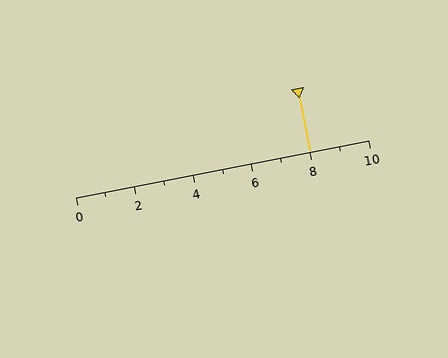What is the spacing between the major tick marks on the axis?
The major ticks are spaced 2 apart.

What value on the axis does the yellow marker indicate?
The marker indicates approximately 8.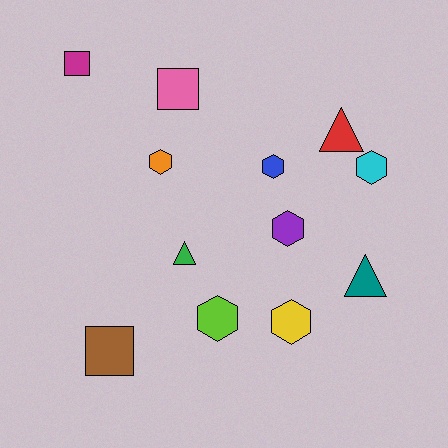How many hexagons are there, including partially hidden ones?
There are 6 hexagons.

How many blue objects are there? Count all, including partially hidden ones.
There is 1 blue object.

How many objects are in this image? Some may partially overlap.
There are 12 objects.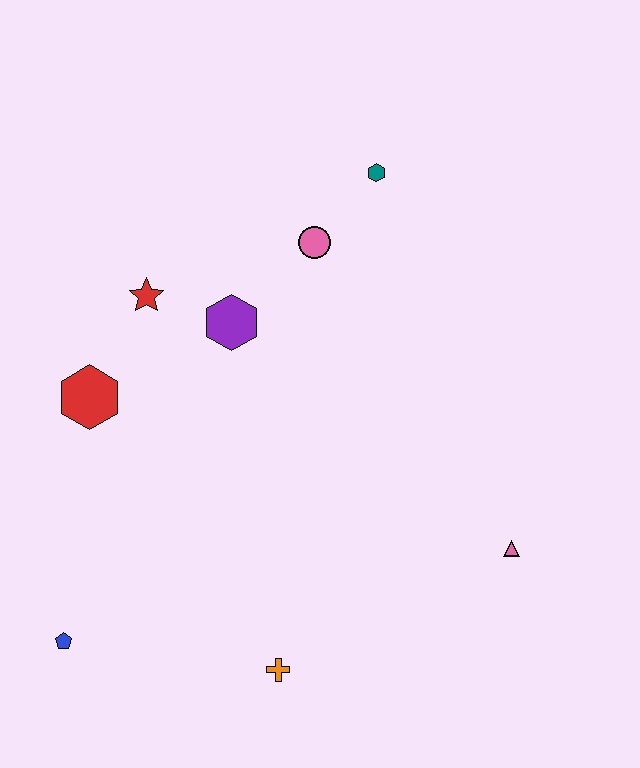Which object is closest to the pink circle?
The teal hexagon is closest to the pink circle.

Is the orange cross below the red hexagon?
Yes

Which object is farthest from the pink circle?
The blue pentagon is farthest from the pink circle.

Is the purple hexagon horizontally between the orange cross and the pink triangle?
No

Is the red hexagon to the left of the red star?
Yes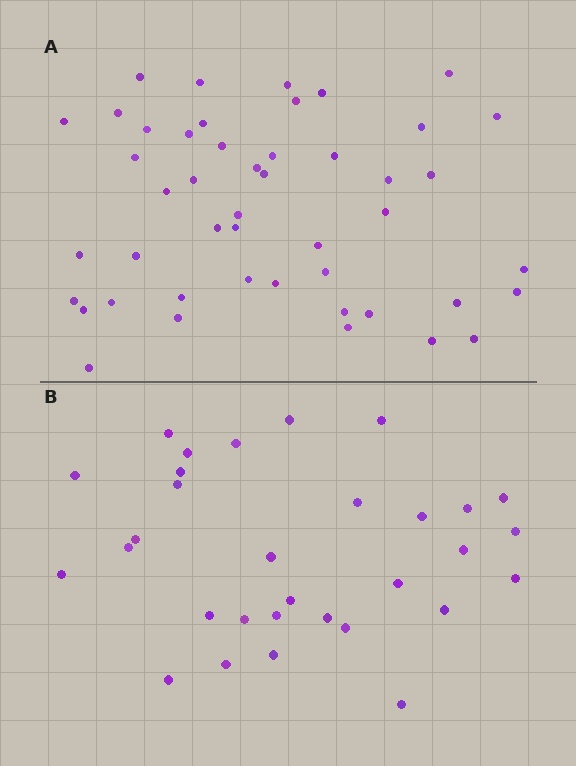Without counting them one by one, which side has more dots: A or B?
Region A (the top region) has more dots.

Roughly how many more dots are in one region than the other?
Region A has approximately 15 more dots than region B.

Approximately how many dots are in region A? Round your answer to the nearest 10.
About 50 dots. (The exact count is 47, which rounds to 50.)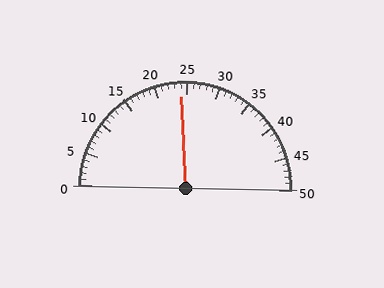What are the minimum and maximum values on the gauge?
The gauge ranges from 0 to 50.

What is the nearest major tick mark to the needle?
The nearest major tick mark is 25.